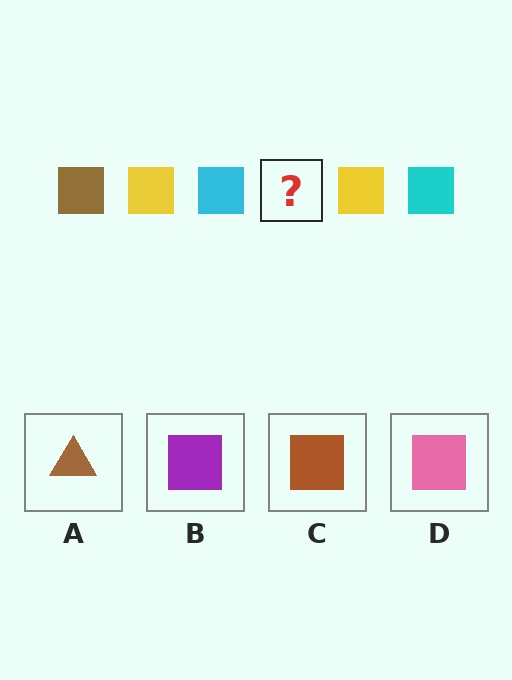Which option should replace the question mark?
Option C.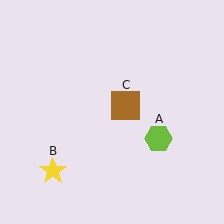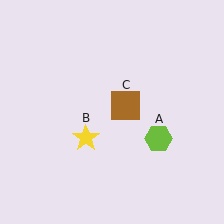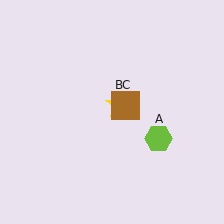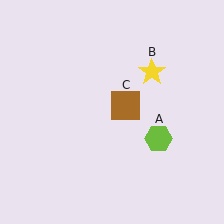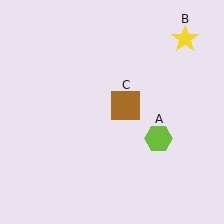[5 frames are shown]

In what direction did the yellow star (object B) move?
The yellow star (object B) moved up and to the right.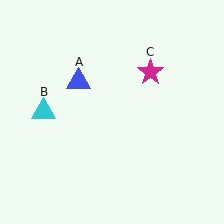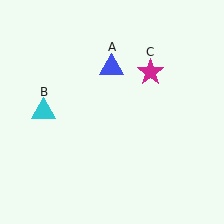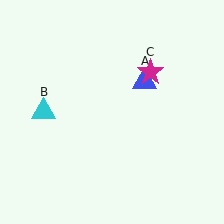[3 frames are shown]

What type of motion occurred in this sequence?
The blue triangle (object A) rotated clockwise around the center of the scene.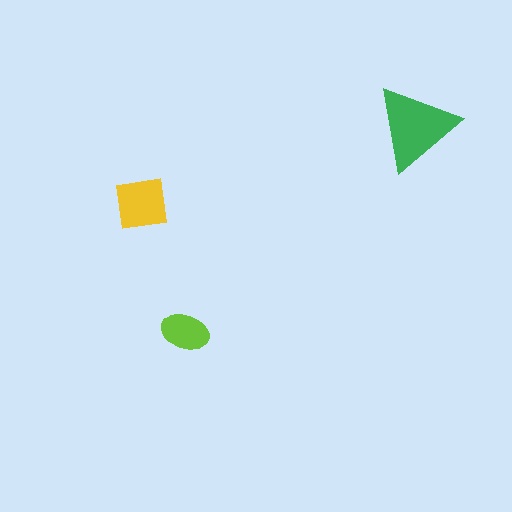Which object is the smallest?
The lime ellipse.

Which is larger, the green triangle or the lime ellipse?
The green triangle.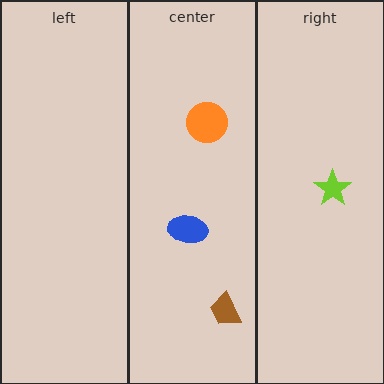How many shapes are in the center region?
3.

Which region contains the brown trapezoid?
The center region.